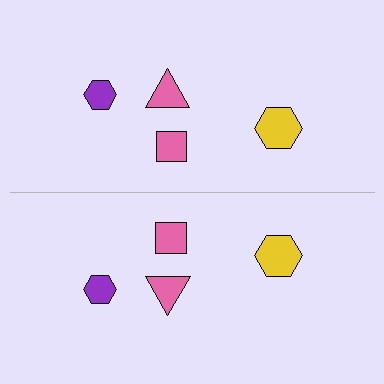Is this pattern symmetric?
Yes, this pattern has bilateral (reflection) symmetry.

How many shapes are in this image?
There are 8 shapes in this image.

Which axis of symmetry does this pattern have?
The pattern has a horizontal axis of symmetry running through the center of the image.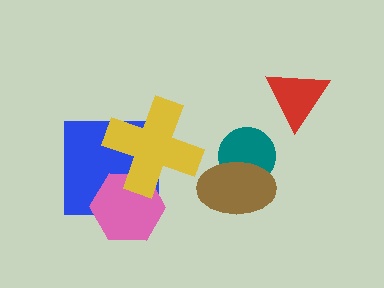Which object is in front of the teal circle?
The brown ellipse is in front of the teal circle.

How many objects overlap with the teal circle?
1 object overlaps with the teal circle.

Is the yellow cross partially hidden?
No, no other shape covers it.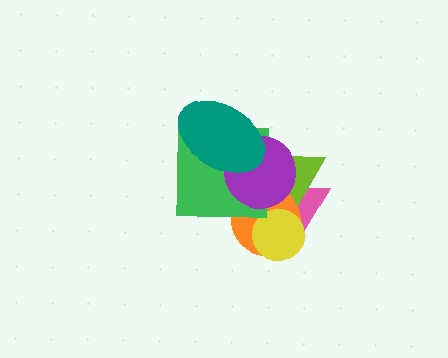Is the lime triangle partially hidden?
Yes, it is partially covered by another shape.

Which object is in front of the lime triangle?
The purple circle is in front of the lime triangle.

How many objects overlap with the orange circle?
5 objects overlap with the orange circle.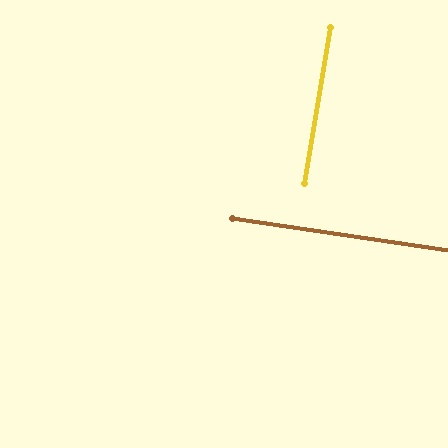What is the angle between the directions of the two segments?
Approximately 89 degrees.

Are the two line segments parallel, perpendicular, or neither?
Perpendicular — they meet at approximately 89°.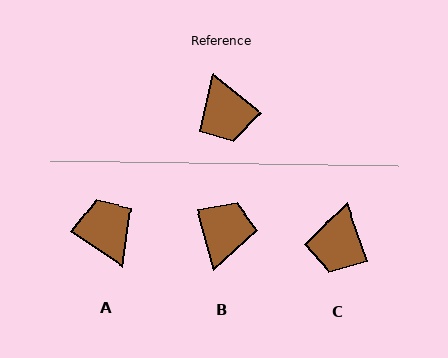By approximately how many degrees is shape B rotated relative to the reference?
Approximately 145 degrees counter-clockwise.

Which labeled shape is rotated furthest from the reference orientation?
A, about 175 degrees away.